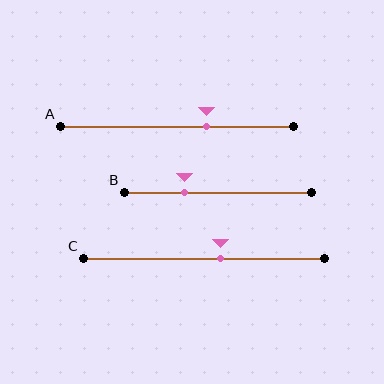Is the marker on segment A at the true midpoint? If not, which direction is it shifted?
No, the marker on segment A is shifted to the right by about 13% of the segment length.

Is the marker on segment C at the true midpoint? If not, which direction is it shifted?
No, the marker on segment C is shifted to the right by about 7% of the segment length.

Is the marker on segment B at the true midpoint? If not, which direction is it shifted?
No, the marker on segment B is shifted to the left by about 18% of the segment length.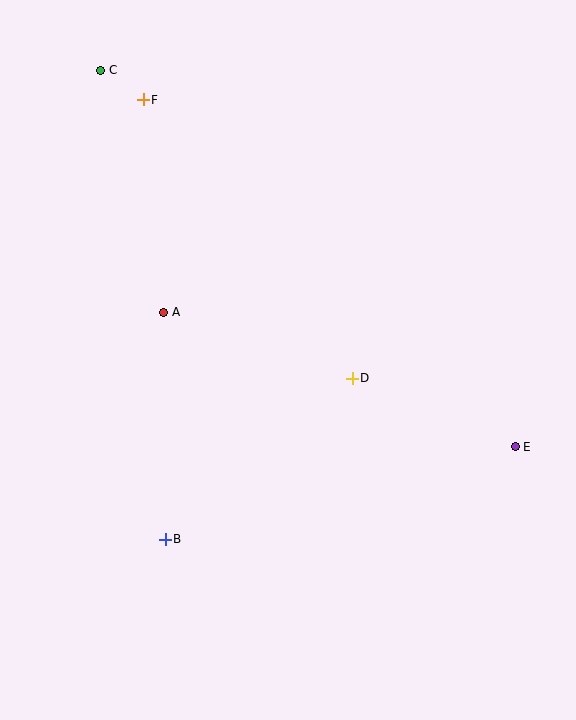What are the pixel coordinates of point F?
Point F is at (143, 100).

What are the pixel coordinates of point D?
Point D is at (352, 378).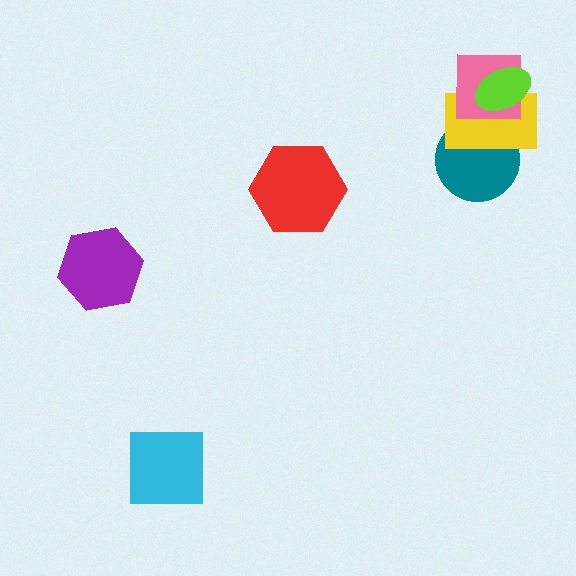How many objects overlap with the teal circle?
2 objects overlap with the teal circle.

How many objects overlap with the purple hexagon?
0 objects overlap with the purple hexagon.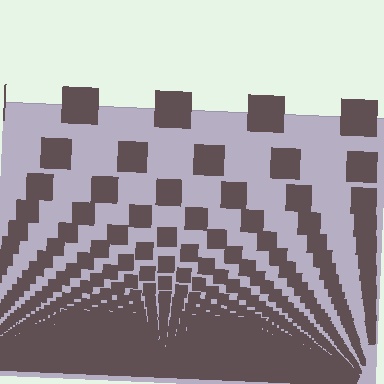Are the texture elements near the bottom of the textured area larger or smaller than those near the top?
Smaller. The gradient is inverted — elements near the bottom are smaller and denser.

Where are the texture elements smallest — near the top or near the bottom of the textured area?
Near the bottom.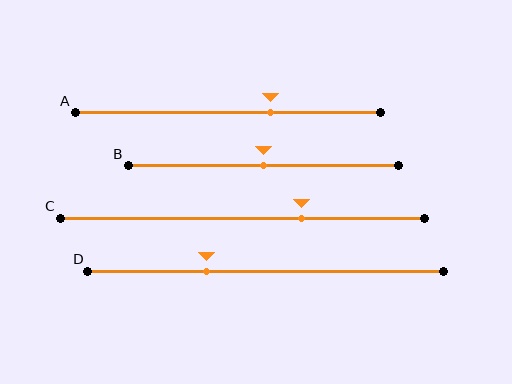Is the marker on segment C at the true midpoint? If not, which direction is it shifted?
No, the marker on segment C is shifted to the right by about 16% of the segment length.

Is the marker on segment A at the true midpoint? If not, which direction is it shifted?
No, the marker on segment A is shifted to the right by about 14% of the segment length.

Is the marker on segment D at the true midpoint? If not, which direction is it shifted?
No, the marker on segment D is shifted to the left by about 17% of the segment length.